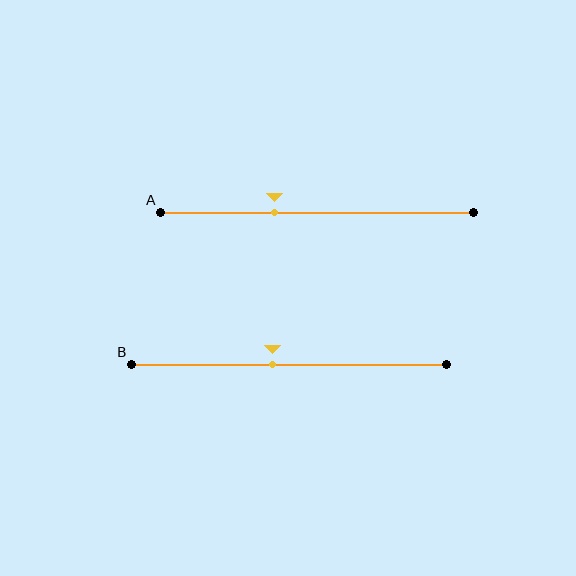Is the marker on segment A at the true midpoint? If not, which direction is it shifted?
No, the marker on segment A is shifted to the left by about 14% of the segment length.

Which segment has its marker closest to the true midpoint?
Segment B has its marker closest to the true midpoint.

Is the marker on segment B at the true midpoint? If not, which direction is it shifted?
No, the marker on segment B is shifted to the left by about 5% of the segment length.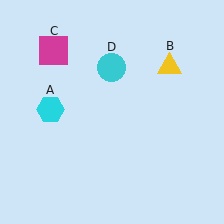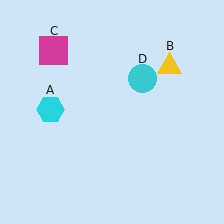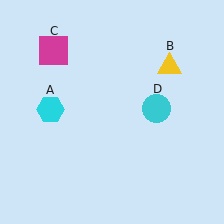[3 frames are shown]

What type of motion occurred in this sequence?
The cyan circle (object D) rotated clockwise around the center of the scene.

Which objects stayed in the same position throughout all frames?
Cyan hexagon (object A) and yellow triangle (object B) and magenta square (object C) remained stationary.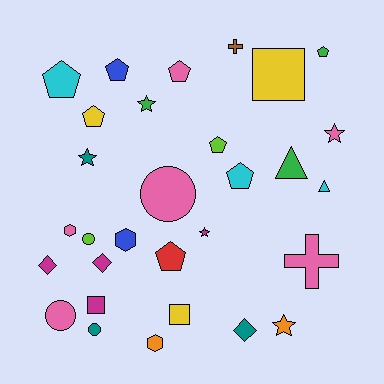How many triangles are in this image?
There are 2 triangles.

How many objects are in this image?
There are 30 objects.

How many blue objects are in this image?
There are 2 blue objects.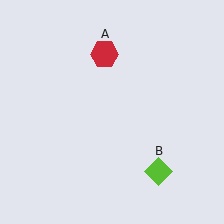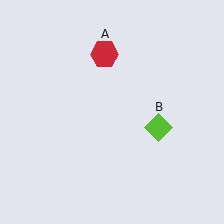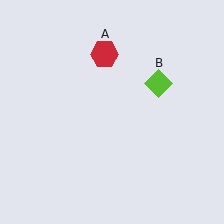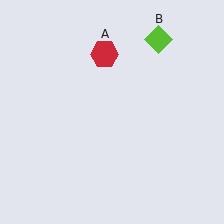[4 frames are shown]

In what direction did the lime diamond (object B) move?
The lime diamond (object B) moved up.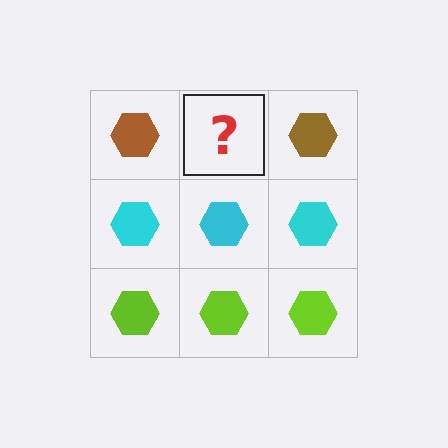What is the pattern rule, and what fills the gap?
The rule is that each row has a consistent color. The gap should be filled with a brown hexagon.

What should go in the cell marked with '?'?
The missing cell should contain a brown hexagon.